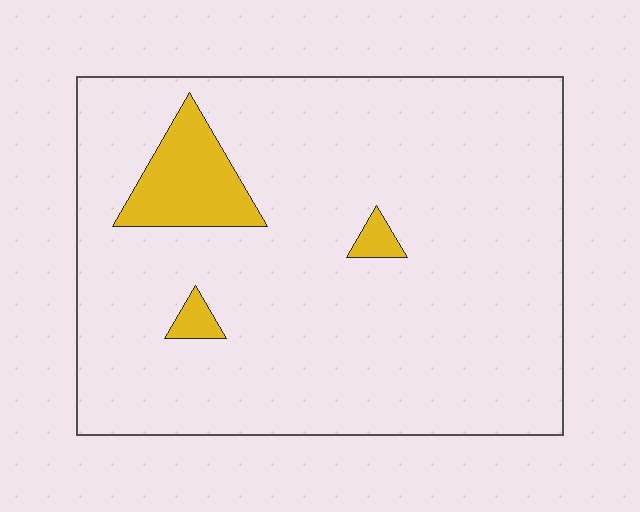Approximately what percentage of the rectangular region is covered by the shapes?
Approximately 10%.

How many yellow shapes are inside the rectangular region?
3.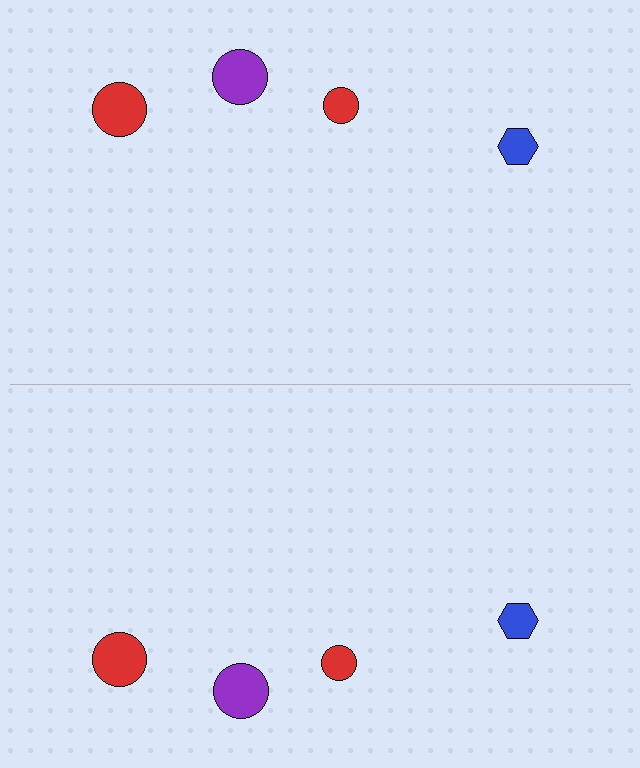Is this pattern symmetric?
Yes, this pattern has bilateral (reflection) symmetry.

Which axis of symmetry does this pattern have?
The pattern has a horizontal axis of symmetry running through the center of the image.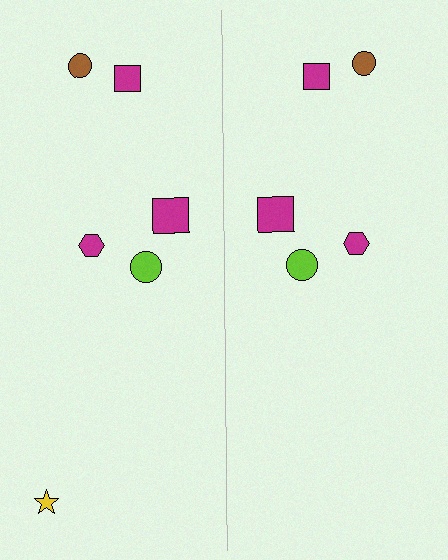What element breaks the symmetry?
A yellow star is missing from the right side.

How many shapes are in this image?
There are 11 shapes in this image.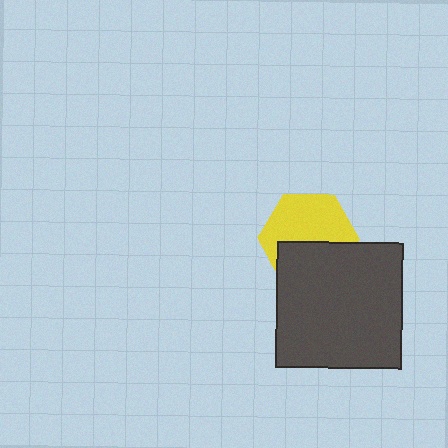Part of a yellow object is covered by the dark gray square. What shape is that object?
It is a hexagon.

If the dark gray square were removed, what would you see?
You would see the complete yellow hexagon.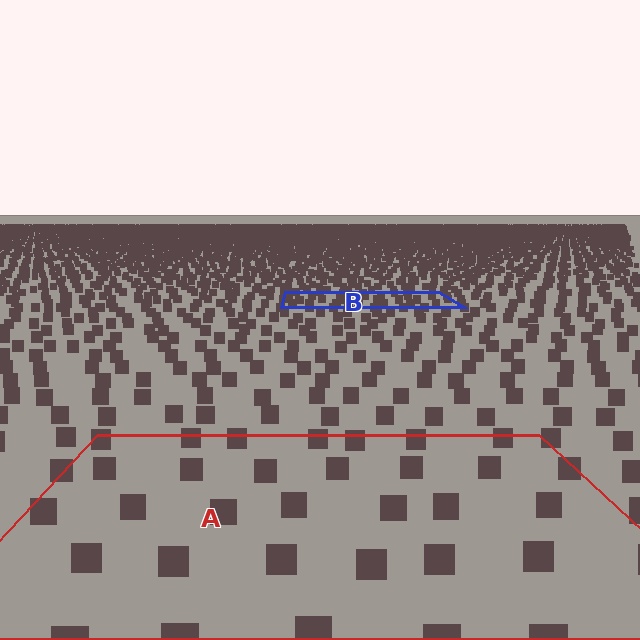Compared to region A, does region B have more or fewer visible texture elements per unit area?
Region B has more texture elements per unit area — they are packed more densely because it is farther away.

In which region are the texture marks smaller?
The texture marks are smaller in region B, because it is farther away.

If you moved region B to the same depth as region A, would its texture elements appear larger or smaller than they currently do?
They would appear larger. At a closer depth, the same texture elements are projected at a bigger on-screen size.